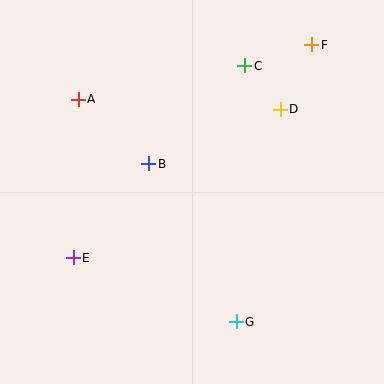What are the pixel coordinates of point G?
Point G is at (236, 322).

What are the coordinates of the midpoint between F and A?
The midpoint between F and A is at (195, 72).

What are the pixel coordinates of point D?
Point D is at (280, 109).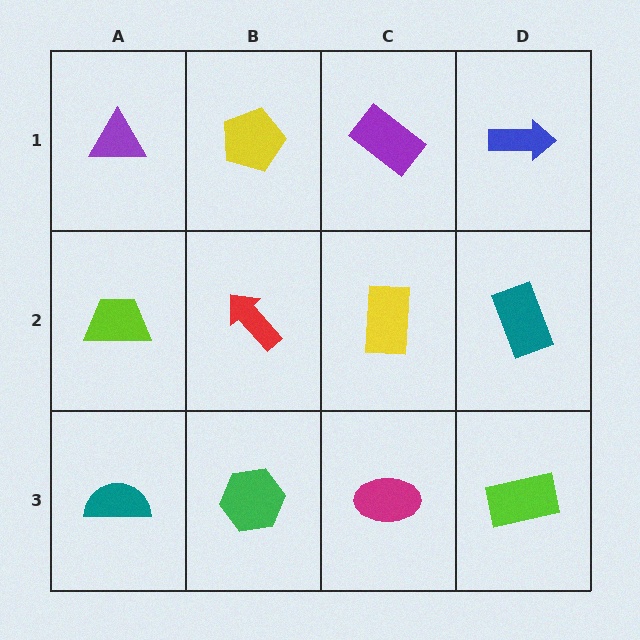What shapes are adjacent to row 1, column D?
A teal rectangle (row 2, column D), a purple rectangle (row 1, column C).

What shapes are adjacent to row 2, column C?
A purple rectangle (row 1, column C), a magenta ellipse (row 3, column C), a red arrow (row 2, column B), a teal rectangle (row 2, column D).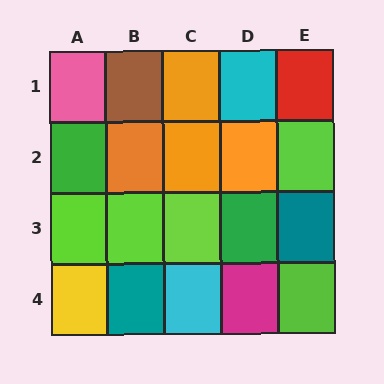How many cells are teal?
2 cells are teal.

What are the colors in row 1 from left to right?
Pink, brown, orange, cyan, red.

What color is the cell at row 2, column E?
Lime.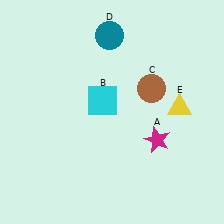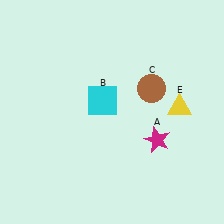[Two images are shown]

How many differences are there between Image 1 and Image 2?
There is 1 difference between the two images.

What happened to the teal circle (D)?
The teal circle (D) was removed in Image 2. It was in the top-left area of Image 1.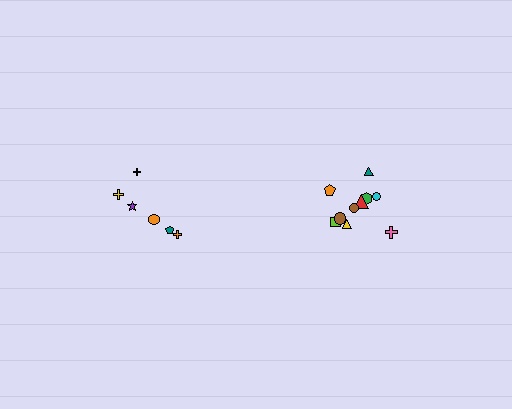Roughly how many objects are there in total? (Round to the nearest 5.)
Roughly 15 objects in total.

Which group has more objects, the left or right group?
The right group.